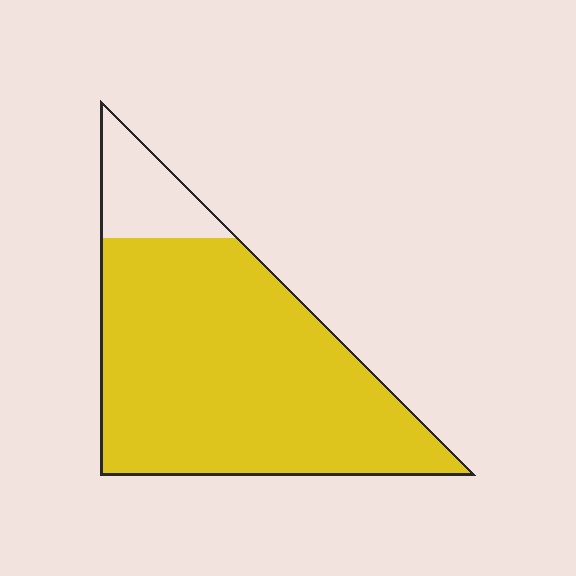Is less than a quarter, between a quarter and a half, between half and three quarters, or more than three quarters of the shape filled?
More than three quarters.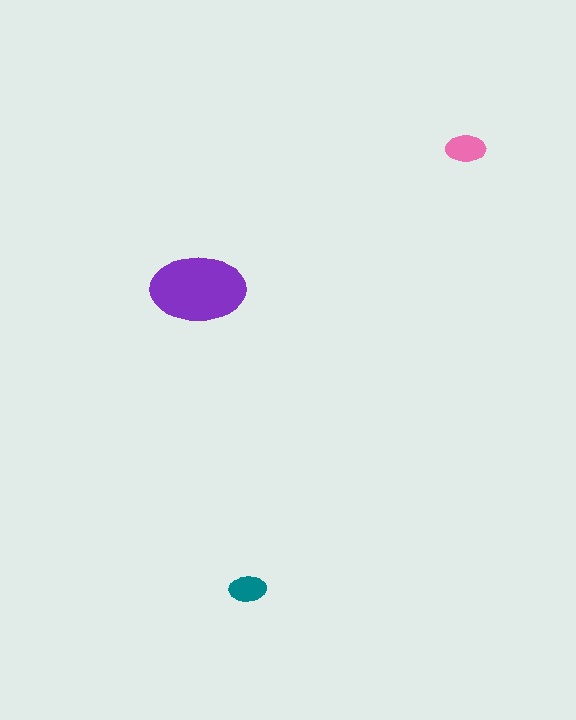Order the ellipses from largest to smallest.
the purple one, the pink one, the teal one.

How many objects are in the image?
There are 3 objects in the image.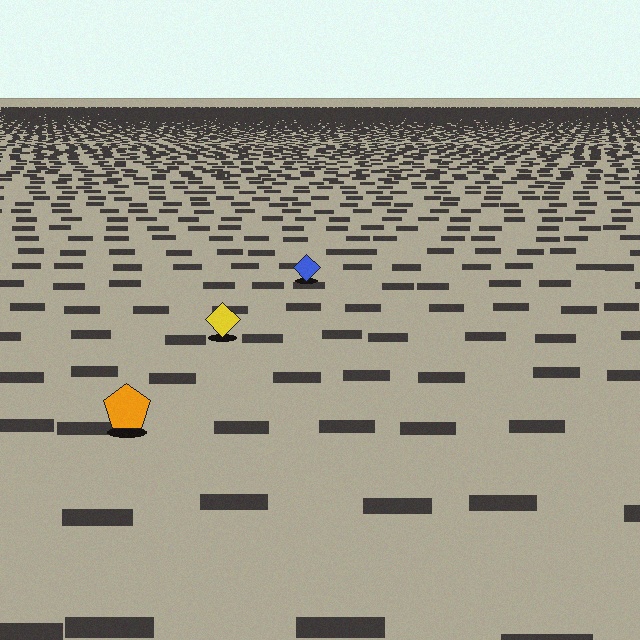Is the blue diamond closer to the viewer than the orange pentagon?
No. The orange pentagon is closer — you can tell from the texture gradient: the ground texture is coarser near it.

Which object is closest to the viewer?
The orange pentagon is closest. The texture marks near it are larger and more spread out.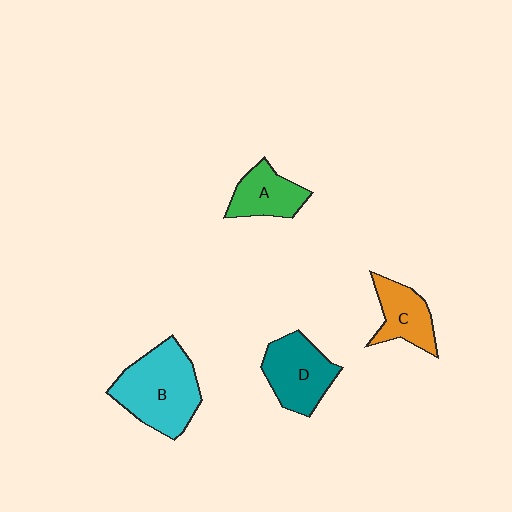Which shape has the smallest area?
Shape A (green).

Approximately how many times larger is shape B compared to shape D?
Approximately 1.4 times.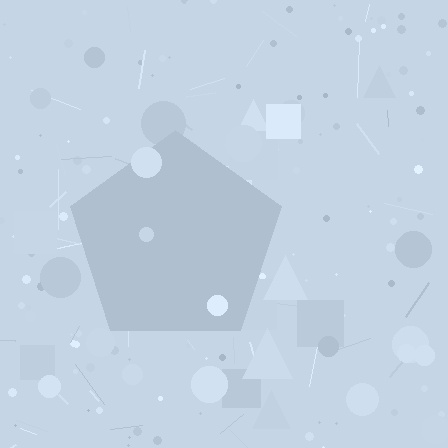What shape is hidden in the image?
A pentagon is hidden in the image.